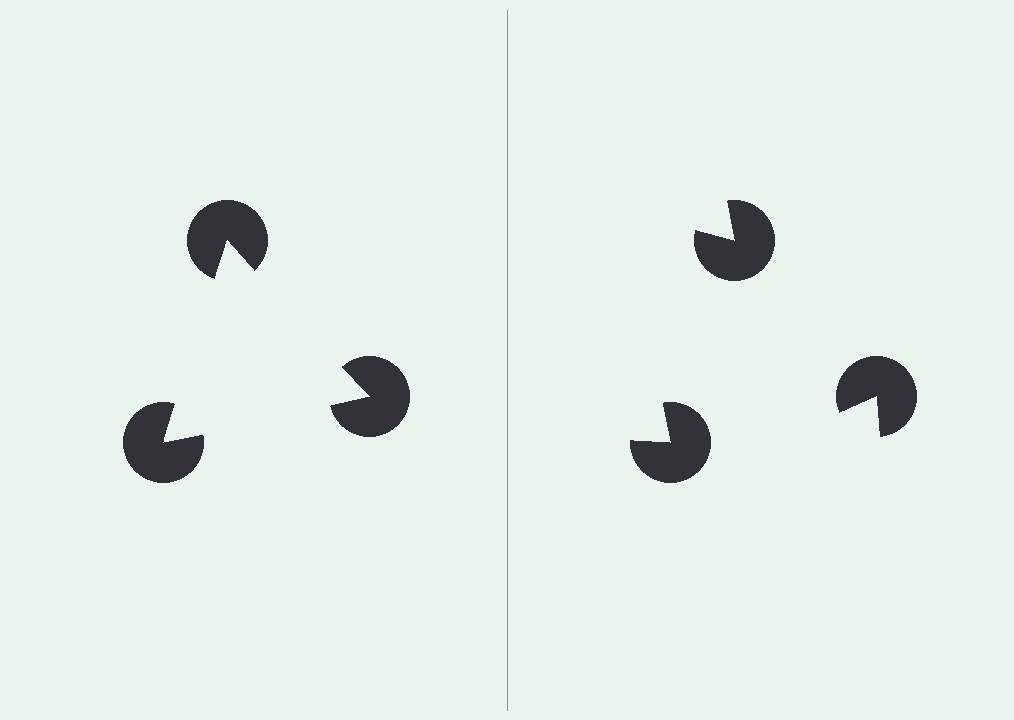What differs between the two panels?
The pac-man discs are positioned identically on both sides; only the wedge orientations differ. On the left they align to a triangle; on the right they are misaligned.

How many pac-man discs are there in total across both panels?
6 — 3 on each side.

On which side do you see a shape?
An illusory triangle appears on the left side. On the right side the wedge cuts are rotated, so no coherent shape forms.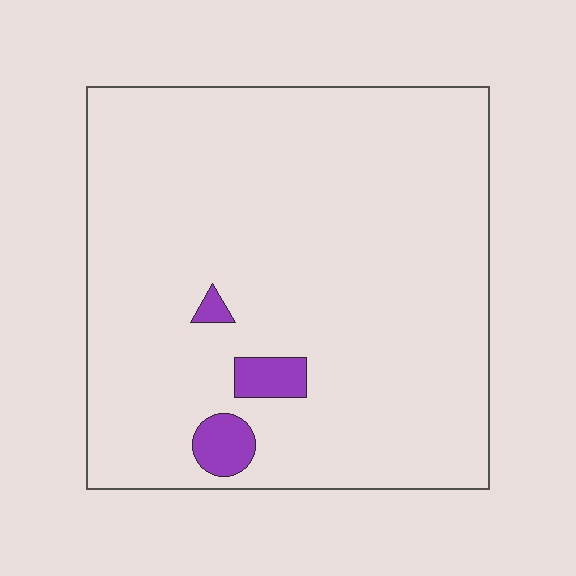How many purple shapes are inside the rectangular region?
3.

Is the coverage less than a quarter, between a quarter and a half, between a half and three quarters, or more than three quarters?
Less than a quarter.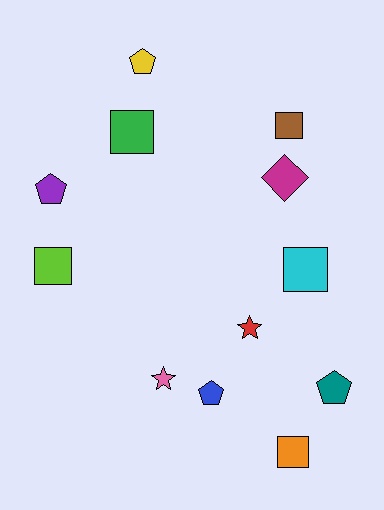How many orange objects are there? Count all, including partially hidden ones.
There is 1 orange object.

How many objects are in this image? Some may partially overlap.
There are 12 objects.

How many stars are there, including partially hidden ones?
There are 2 stars.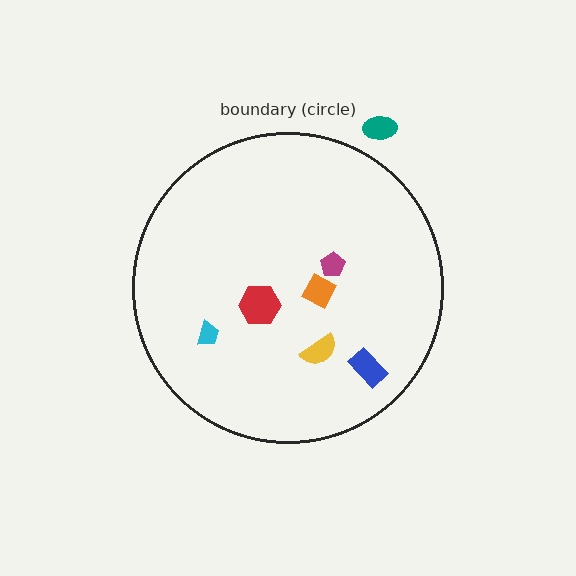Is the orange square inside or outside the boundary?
Inside.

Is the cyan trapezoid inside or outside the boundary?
Inside.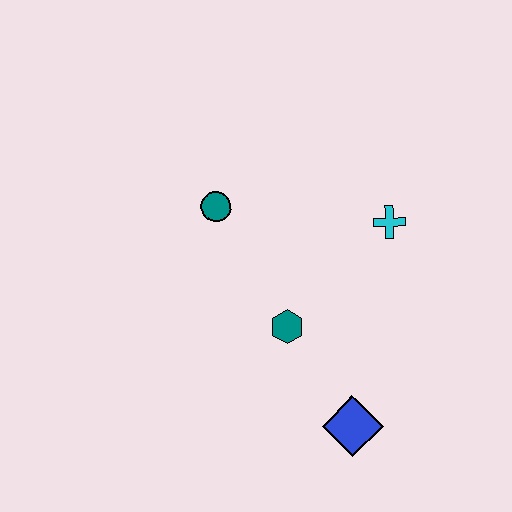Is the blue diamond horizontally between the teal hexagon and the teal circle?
No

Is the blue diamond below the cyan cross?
Yes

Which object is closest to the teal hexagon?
The blue diamond is closest to the teal hexagon.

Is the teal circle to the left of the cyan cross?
Yes